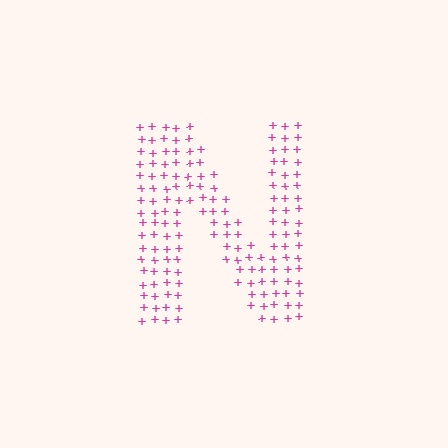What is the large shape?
The large shape is the letter N.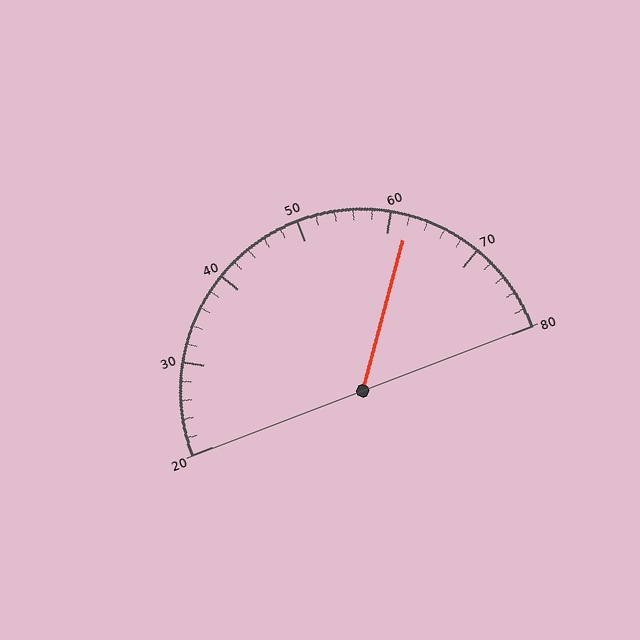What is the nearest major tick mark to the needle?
The nearest major tick mark is 60.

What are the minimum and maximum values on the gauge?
The gauge ranges from 20 to 80.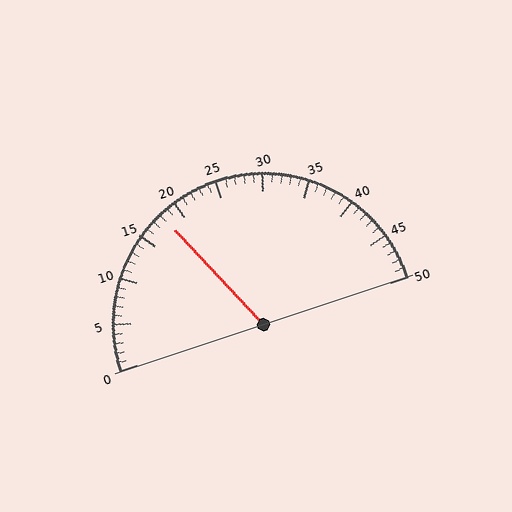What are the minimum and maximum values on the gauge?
The gauge ranges from 0 to 50.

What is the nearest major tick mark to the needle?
The nearest major tick mark is 20.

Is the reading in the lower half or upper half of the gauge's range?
The reading is in the lower half of the range (0 to 50).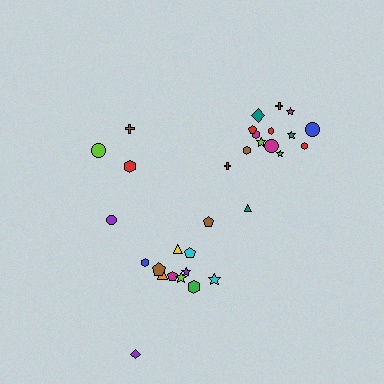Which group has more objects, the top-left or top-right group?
The top-right group.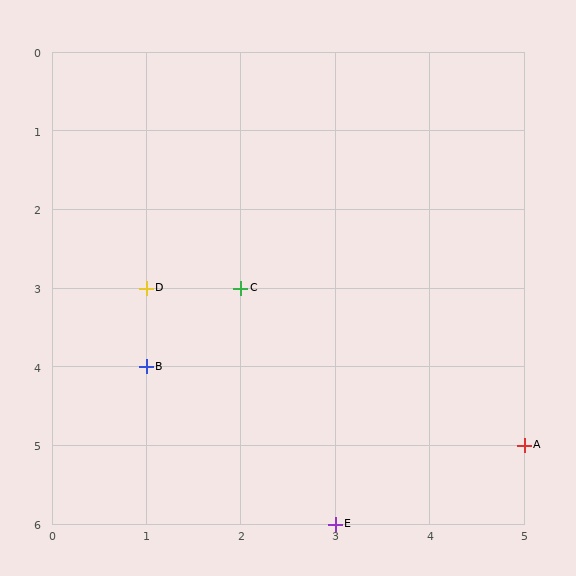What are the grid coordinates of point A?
Point A is at grid coordinates (5, 5).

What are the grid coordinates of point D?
Point D is at grid coordinates (1, 3).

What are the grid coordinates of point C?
Point C is at grid coordinates (2, 3).